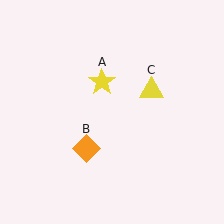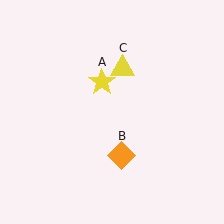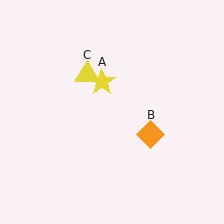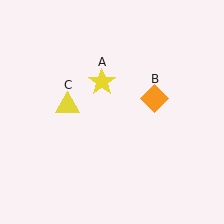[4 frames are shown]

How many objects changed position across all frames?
2 objects changed position: orange diamond (object B), yellow triangle (object C).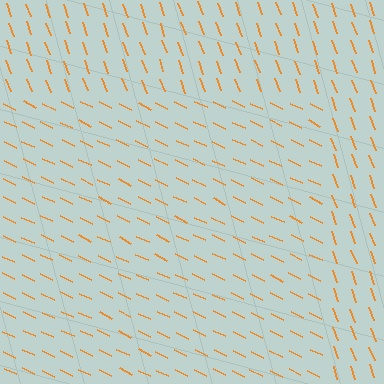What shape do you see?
I see a rectangle.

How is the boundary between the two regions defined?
The boundary is defined purely by a change in line orientation (approximately 45 degrees difference). All lines are the same color and thickness.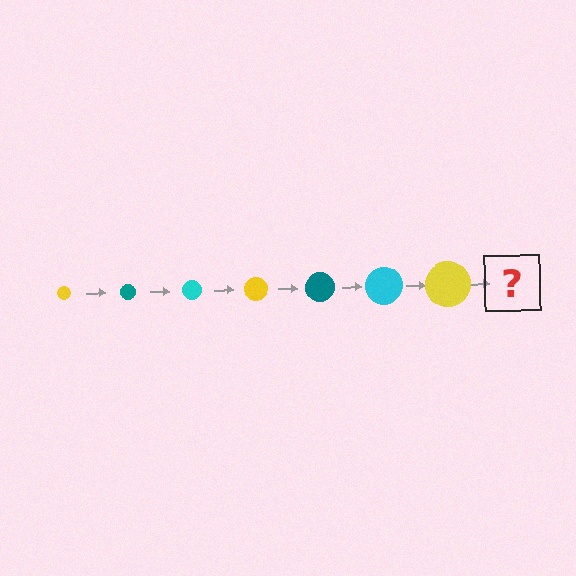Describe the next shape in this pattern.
It should be a teal circle, larger than the previous one.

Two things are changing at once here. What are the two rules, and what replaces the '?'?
The two rules are that the circle grows larger each step and the color cycles through yellow, teal, and cyan. The '?' should be a teal circle, larger than the previous one.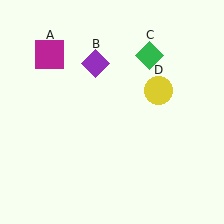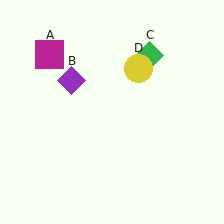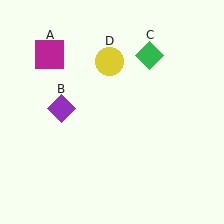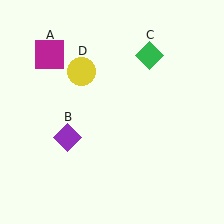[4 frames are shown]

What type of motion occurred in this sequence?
The purple diamond (object B), yellow circle (object D) rotated counterclockwise around the center of the scene.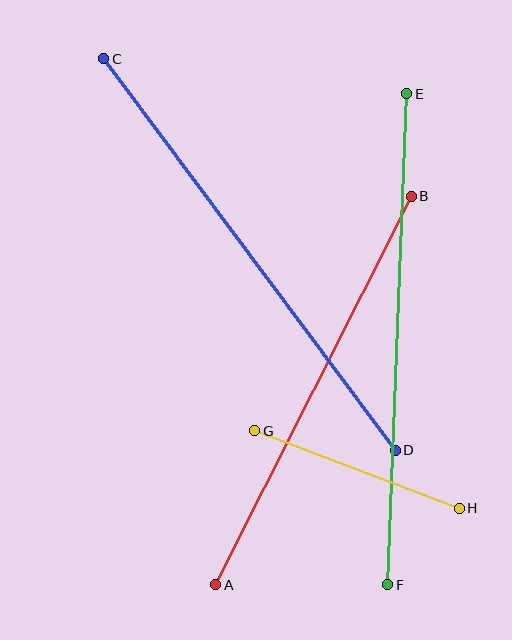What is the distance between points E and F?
The distance is approximately 491 pixels.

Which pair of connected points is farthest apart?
Points E and F are farthest apart.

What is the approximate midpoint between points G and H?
The midpoint is at approximately (357, 470) pixels.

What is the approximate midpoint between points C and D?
The midpoint is at approximately (249, 255) pixels.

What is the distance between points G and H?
The distance is approximately 219 pixels.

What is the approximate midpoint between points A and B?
The midpoint is at approximately (314, 391) pixels.